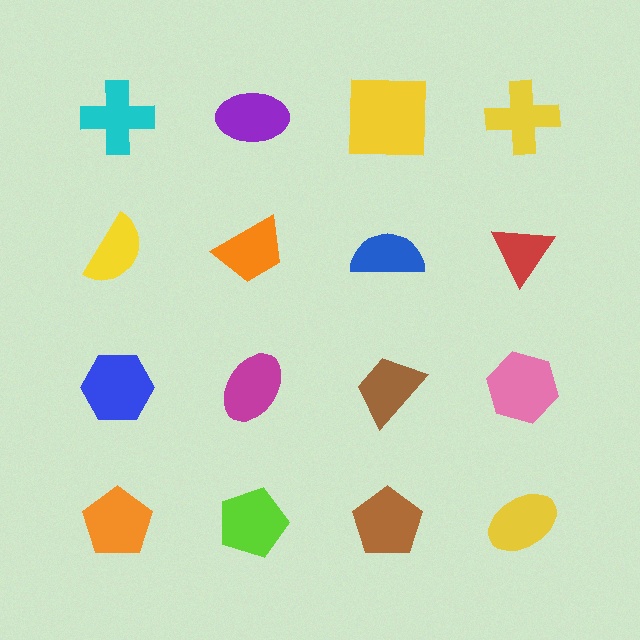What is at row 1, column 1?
A cyan cross.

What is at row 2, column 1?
A yellow semicircle.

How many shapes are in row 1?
4 shapes.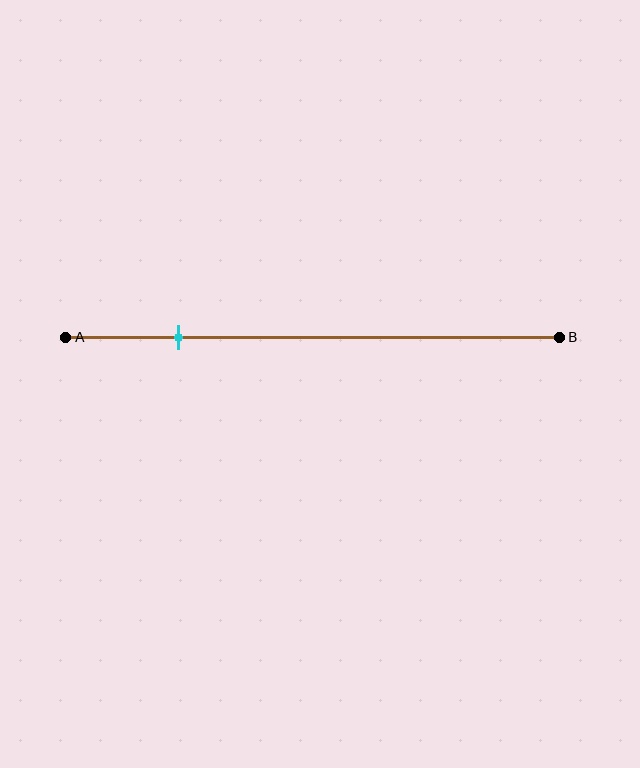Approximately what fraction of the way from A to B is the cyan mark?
The cyan mark is approximately 25% of the way from A to B.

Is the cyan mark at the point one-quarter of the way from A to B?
Yes, the mark is approximately at the one-quarter point.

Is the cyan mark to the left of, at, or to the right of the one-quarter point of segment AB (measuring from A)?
The cyan mark is approximately at the one-quarter point of segment AB.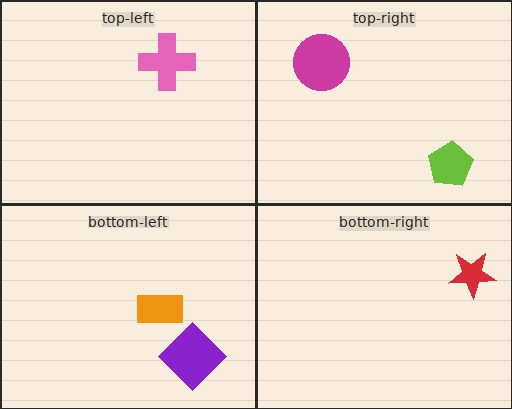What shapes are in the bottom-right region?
The red star.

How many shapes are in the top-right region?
2.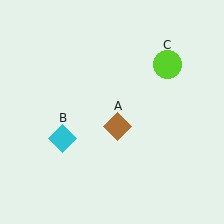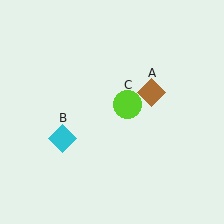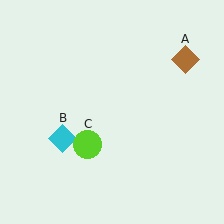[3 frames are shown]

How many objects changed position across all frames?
2 objects changed position: brown diamond (object A), lime circle (object C).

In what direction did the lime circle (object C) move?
The lime circle (object C) moved down and to the left.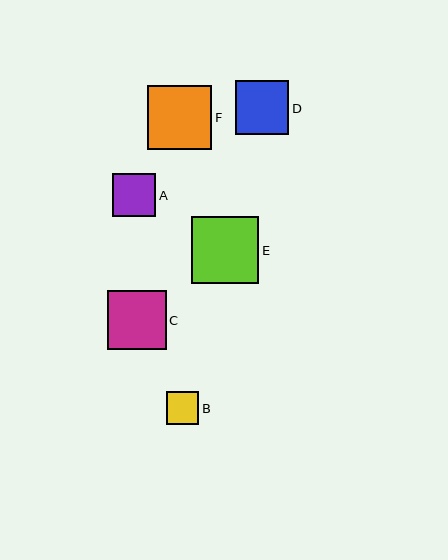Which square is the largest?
Square E is the largest with a size of approximately 67 pixels.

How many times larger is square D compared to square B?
Square D is approximately 1.7 times the size of square B.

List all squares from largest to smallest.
From largest to smallest: E, F, C, D, A, B.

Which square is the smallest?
Square B is the smallest with a size of approximately 32 pixels.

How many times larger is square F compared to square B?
Square F is approximately 2.0 times the size of square B.